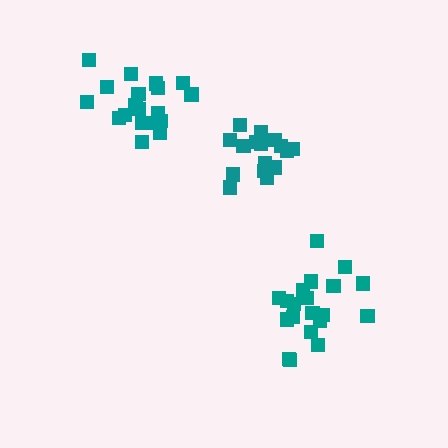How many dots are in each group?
Group 1: 16 dots, Group 2: 20 dots, Group 3: 21 dots (57 total).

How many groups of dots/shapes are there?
There are 3 groups.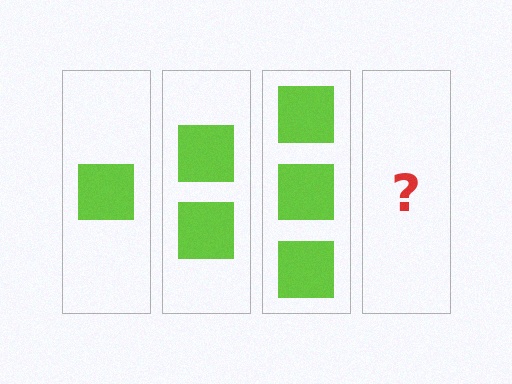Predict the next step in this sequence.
The next step is 4 squares.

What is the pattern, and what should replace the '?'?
The pattern is that each step adds one more square. The '?' should be 4 squares.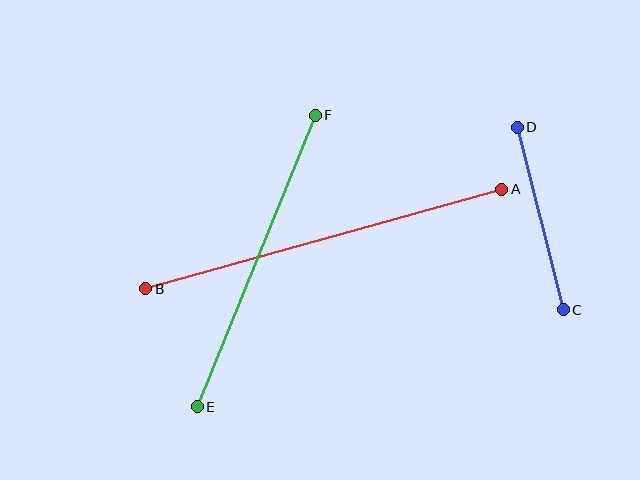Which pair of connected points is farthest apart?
Points A and B are farthest apart.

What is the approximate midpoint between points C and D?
The midpoint is at approximately (540, 218) pixels.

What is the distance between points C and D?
The distance is approximately 188 pixels.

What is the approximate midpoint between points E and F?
The midpoint is at approximately (256, 261) pixels.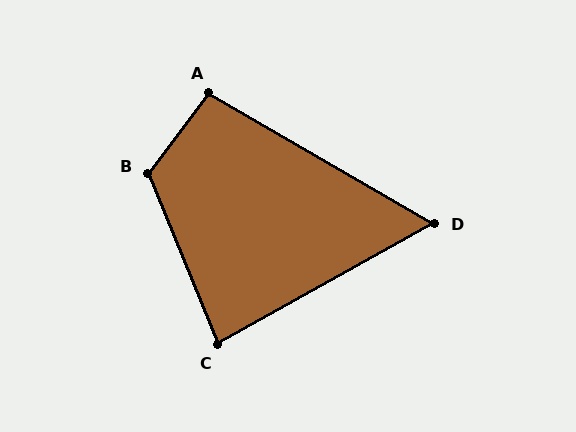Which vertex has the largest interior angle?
B, at approximately 121 degrees.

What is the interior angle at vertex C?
Approximately 83 degrees (acute).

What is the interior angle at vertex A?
Approximately 97 degrees (obtuse).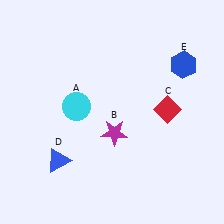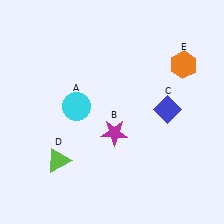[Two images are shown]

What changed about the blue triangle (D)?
In Image 1, D is blue. In Image 2, it changed to lime.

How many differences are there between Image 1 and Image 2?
There are 3 differences between the two images.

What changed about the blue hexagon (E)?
In Image 1, E is blue. In Image 2, it changed to orange.